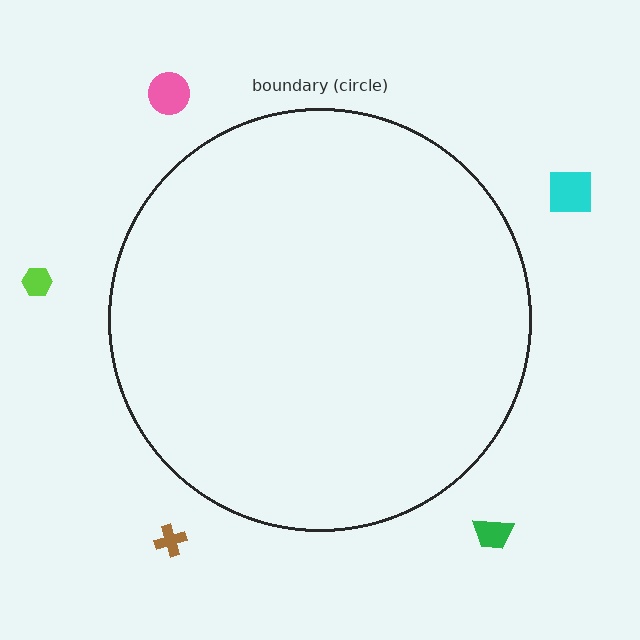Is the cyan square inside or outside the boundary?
Outside.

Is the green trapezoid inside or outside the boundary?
Outside.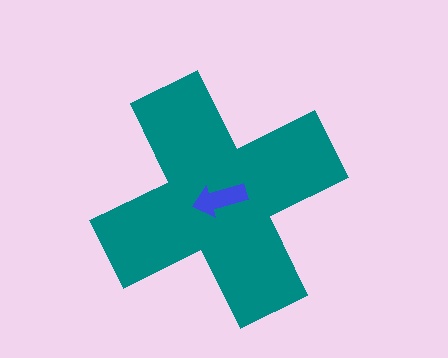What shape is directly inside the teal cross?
The blue arrow.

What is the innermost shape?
The blue arrow.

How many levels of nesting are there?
2.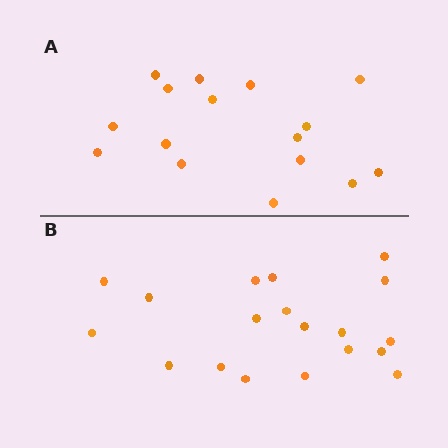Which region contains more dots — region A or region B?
Region B (the bottom region) has more dots.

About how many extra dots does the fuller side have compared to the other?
Region B has just a few more — roughly 2 or 3 more dots than region A.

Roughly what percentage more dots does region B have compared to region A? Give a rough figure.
About 20% more.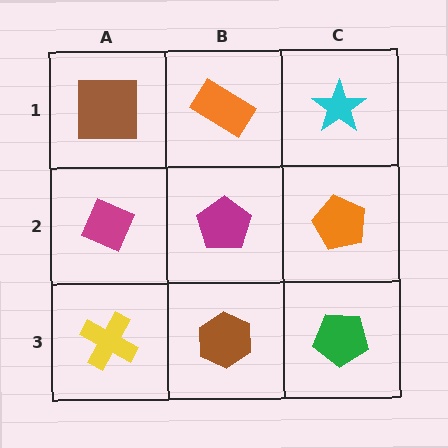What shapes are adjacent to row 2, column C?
A cyan star (row 1, column C), a green pentagon (row 3, column C), a magenta pentagon (row 2, column B).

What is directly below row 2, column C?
A green pentagon.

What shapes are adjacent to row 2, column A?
A brown square (row 1, column A), a yellow cross (row 3, column A), a magenta pentagon (row 2, column B).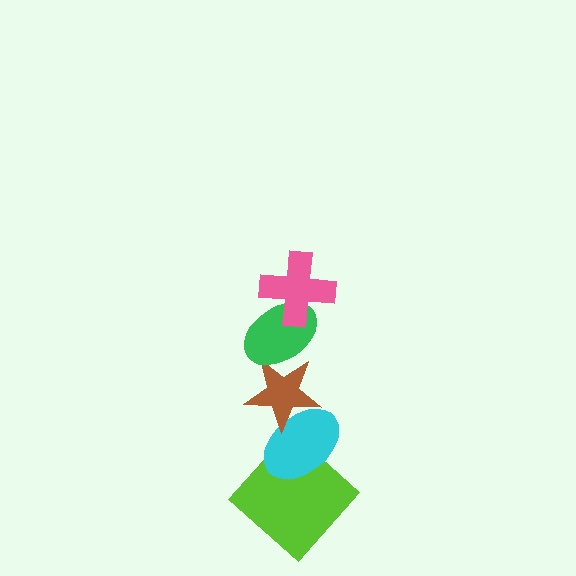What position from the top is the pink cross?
The pink cross is 1st from the top.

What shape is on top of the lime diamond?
The cyan ellipse is on top of the lime diamond.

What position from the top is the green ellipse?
The green ellipse is 2nd from the top.